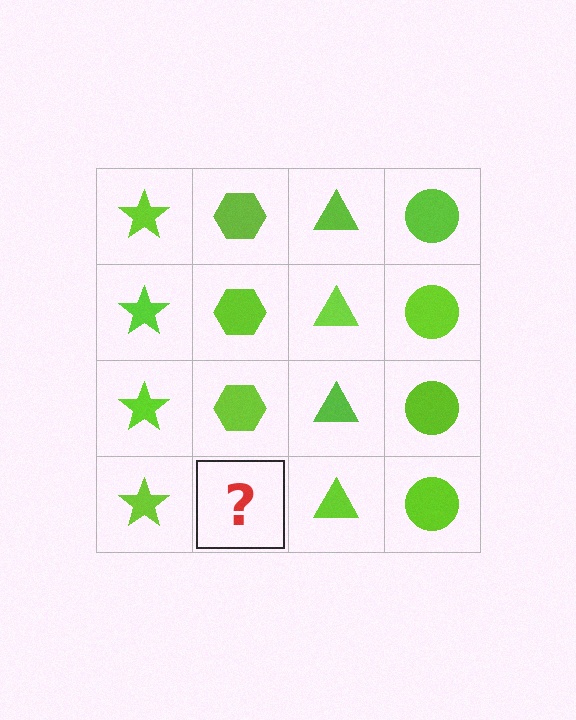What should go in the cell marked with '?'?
The missing cell should contain a lime hexagon.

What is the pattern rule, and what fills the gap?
The rule is that each column has a consistent shape. The gap should be filled with a lime hexagon.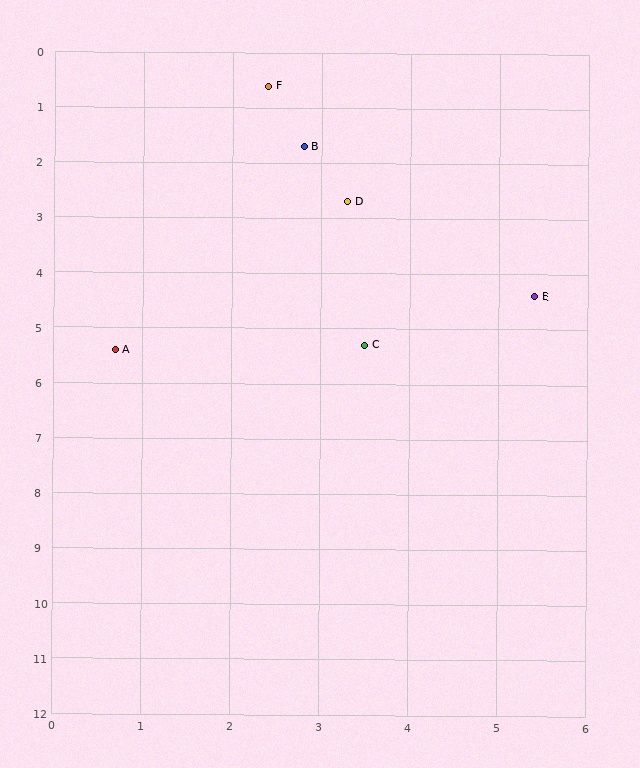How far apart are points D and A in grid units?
Points D and A are about 3.7 grid units apart.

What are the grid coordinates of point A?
Point A is at approximately (0.7, 5.4).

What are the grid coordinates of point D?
Point D is at approximately (3.3, 2.7).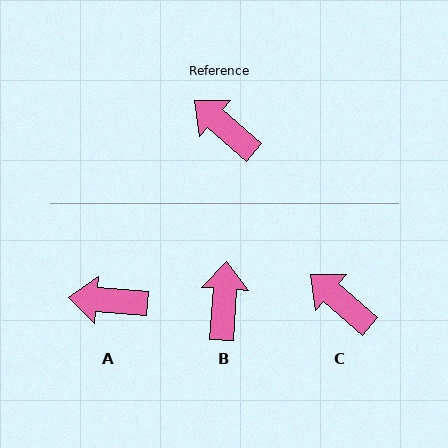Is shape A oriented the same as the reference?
No, it is off by about 36 degrees.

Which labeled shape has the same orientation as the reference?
C.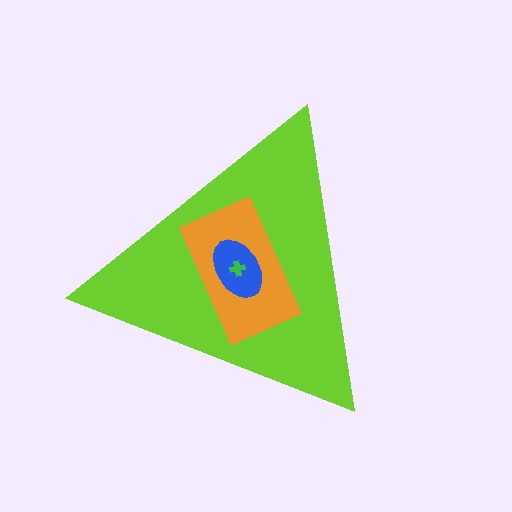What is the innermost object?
The green cross.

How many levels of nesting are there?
4.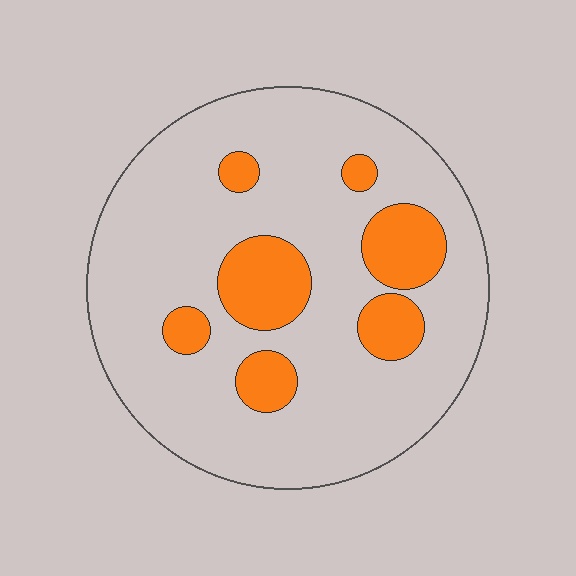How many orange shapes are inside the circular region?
7.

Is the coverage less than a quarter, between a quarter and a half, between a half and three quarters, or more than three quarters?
Less than a quarter.